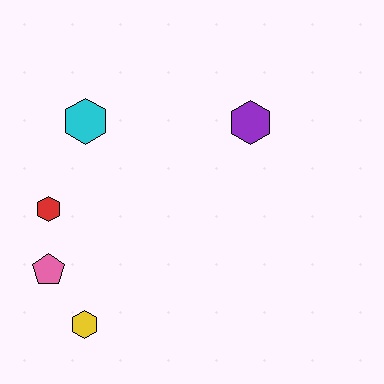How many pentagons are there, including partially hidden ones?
There is 1 pentagon.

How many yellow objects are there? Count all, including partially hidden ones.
There is 1 yellow object.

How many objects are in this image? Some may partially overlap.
There are 5 objects.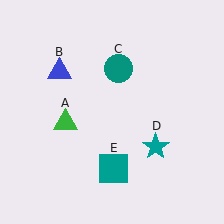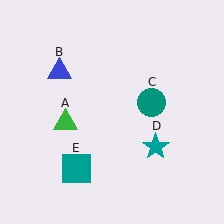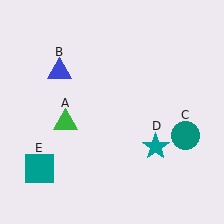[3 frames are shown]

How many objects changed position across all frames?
2 objects changed position: teal circle (object C), teal square (object E).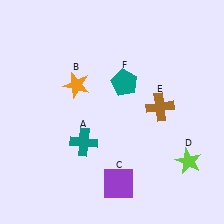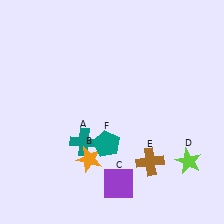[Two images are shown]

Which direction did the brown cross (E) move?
The brown cross (E) moved down.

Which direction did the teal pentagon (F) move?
The teal pentagon (F) moved down.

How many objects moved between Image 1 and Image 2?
3 objects moved between the two images.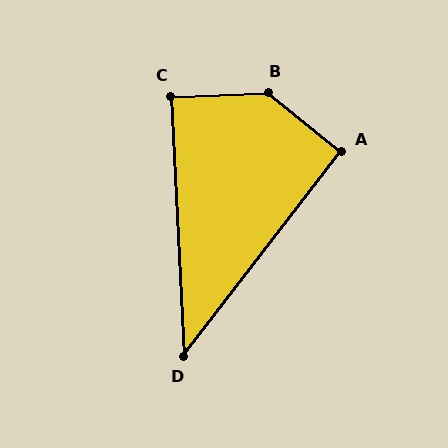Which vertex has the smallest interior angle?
D, at approximately 41 degrees.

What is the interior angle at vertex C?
Approximately 89 degrees (approximately right).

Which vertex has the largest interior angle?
B, at approximately 139 degrees.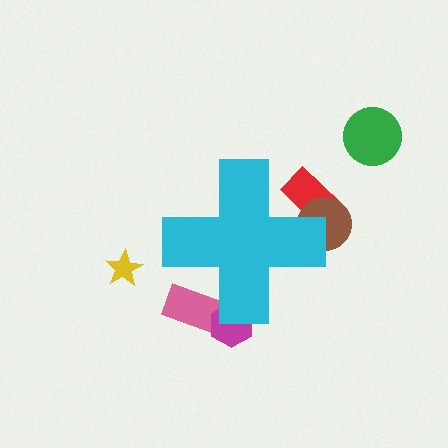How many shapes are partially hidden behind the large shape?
4 shapes are partially hidden.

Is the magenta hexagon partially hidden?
Yes, the magenta hexagon is partially hidden behind the cyan cross.